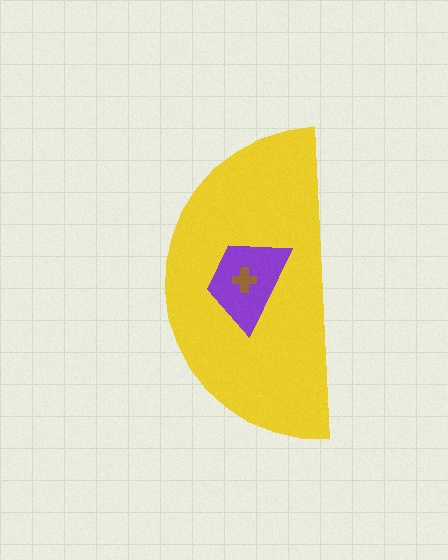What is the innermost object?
The brown cross.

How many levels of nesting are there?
3.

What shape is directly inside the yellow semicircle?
The purple trapezoid.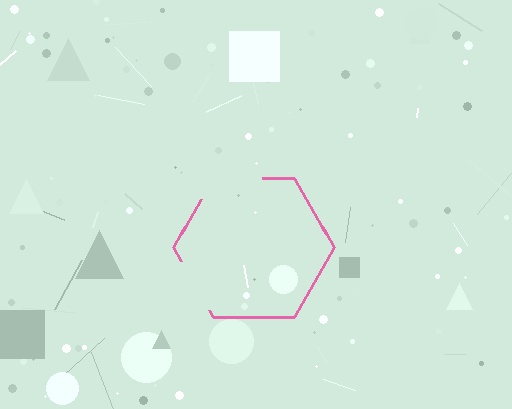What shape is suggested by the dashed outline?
The dashed outline suggests a hexagon.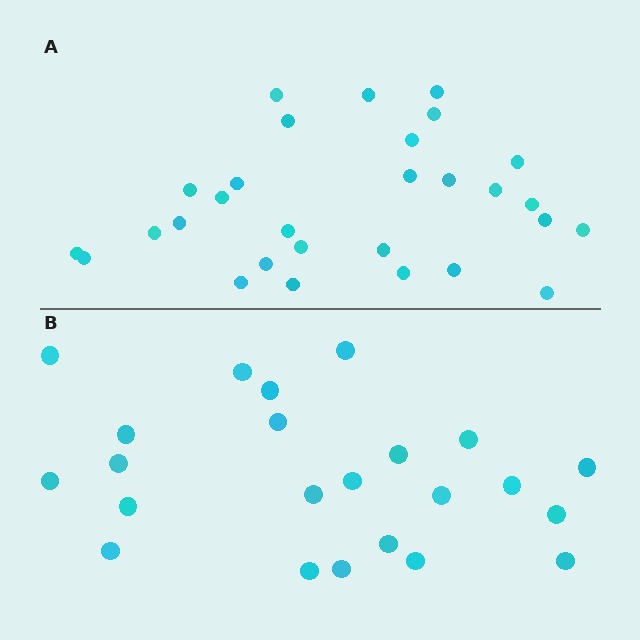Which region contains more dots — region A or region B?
Region A (the top region) has more dots.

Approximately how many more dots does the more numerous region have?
Region A has about 6 more dots than region B.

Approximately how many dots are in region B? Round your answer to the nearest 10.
About 20 dots. (The exact count is 23, which rounds to 20.)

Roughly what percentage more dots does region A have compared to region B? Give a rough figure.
About 25% more.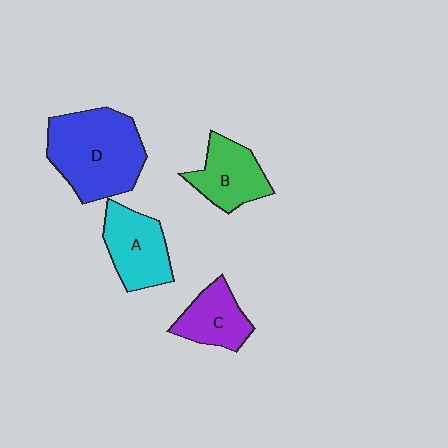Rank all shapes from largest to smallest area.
From largest to smallest: D (blue), A (cyan), B (green), C (purple).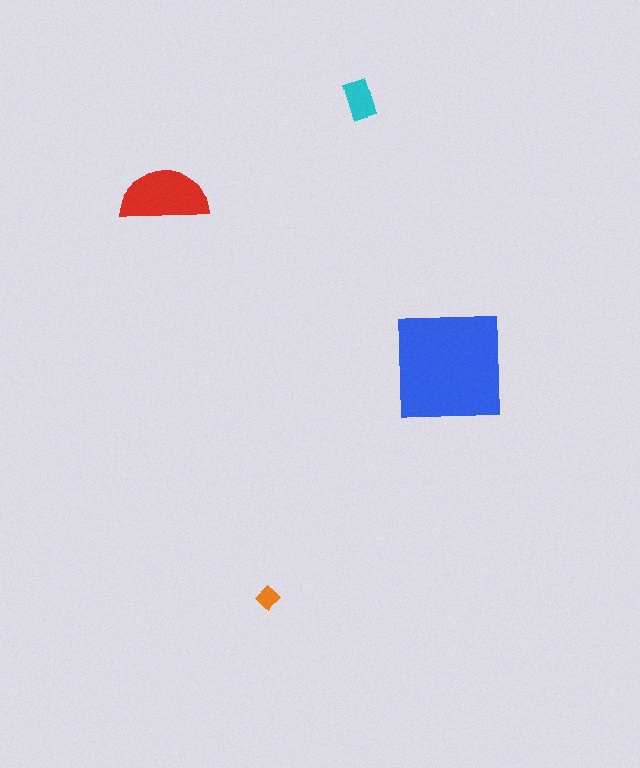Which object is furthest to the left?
The red semicircle is leftmost.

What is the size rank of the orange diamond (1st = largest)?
4th.